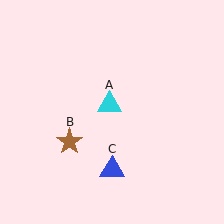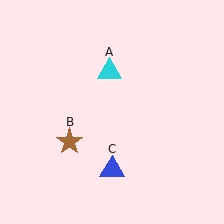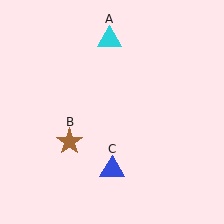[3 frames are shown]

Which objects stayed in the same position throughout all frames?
Brown star (object B) and blue triangle (object C) remained stationary.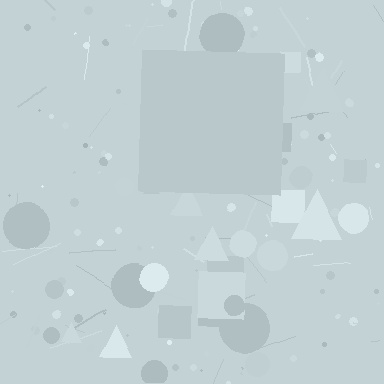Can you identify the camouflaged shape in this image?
The camouflaged shape is a square.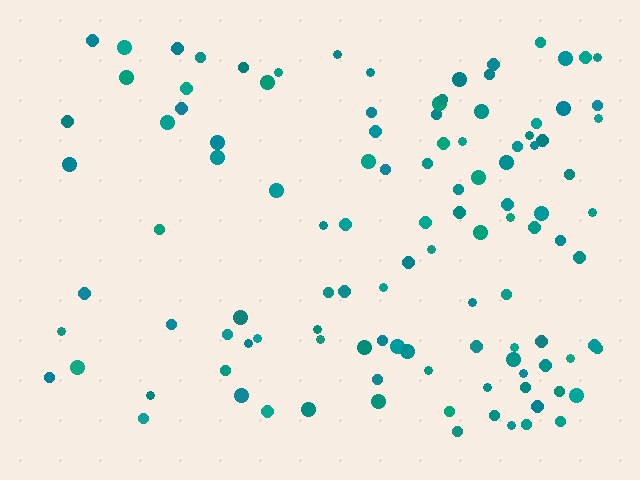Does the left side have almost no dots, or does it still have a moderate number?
Still a moderate number, just noticeably fewer than the right.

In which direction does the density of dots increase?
From left to right, with the right side densest.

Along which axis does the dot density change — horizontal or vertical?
Horizontal.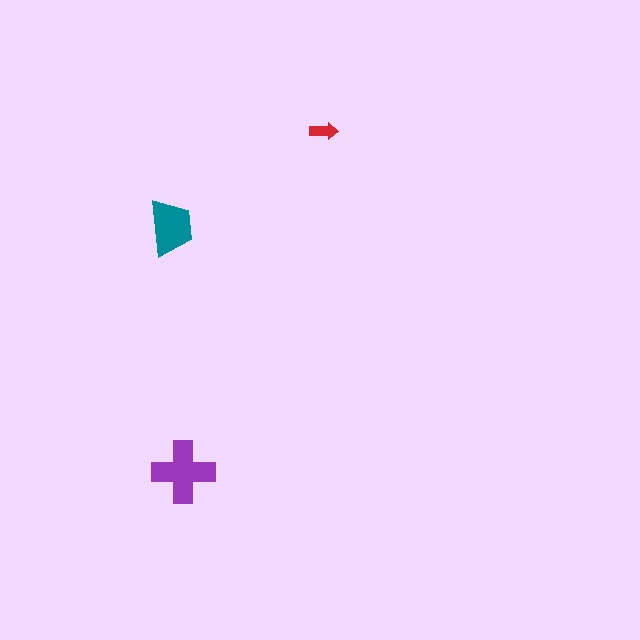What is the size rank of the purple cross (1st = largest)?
1st.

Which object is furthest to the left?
The teal trapezoid is leftmost.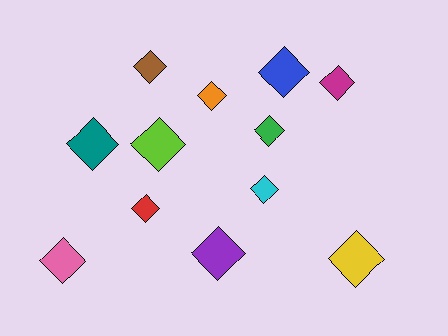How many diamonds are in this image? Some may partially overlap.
There are 12 diamonds.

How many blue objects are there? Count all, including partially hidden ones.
There is 1 blue object.